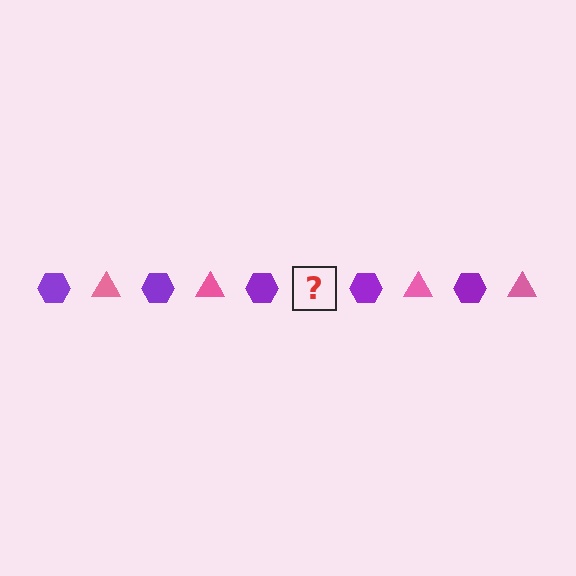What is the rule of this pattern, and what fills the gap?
The rule is that the pattern alternates between purple hexagon and pink triangle. The gap should be filled with a pink triangle.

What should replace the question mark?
The question mark should be replaced with a pink triangle.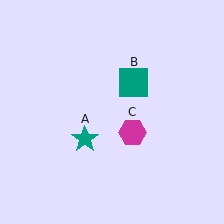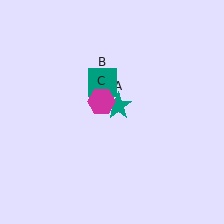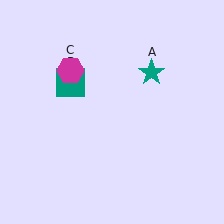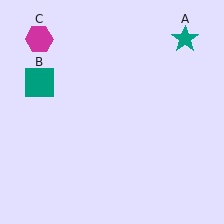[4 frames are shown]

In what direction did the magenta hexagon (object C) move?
The magenta hexagon (object C) moved up and to the left.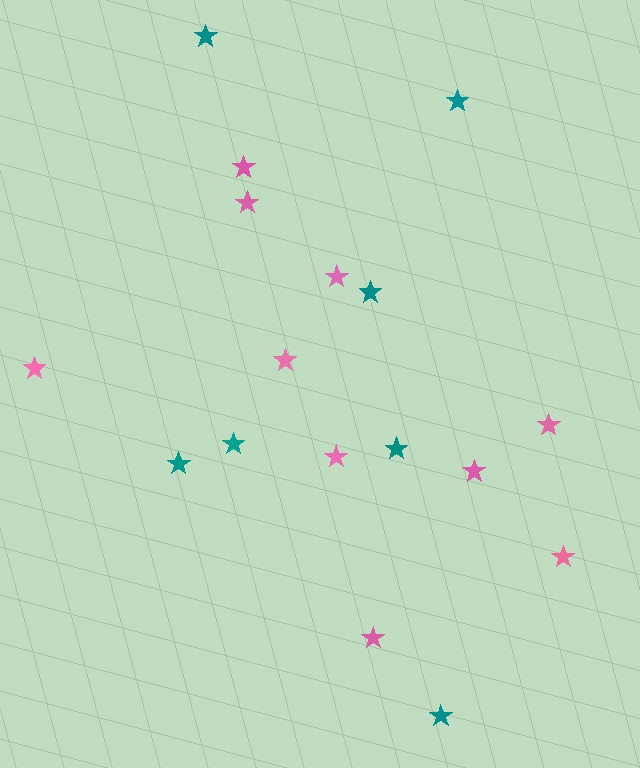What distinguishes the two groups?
There are 2 groups: one group of teal stars (7) and one group of pink stars (10).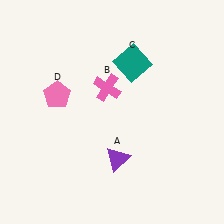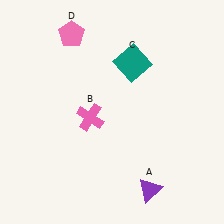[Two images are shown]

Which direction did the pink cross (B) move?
The pink cross (B) moved down.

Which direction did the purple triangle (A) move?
The purple triangle (A) moved right.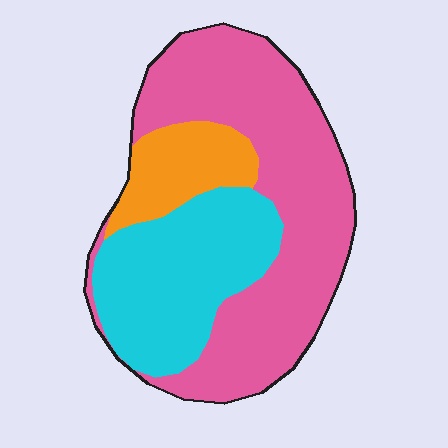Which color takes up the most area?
Pink, at roughly 55%.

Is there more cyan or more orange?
Cyan.